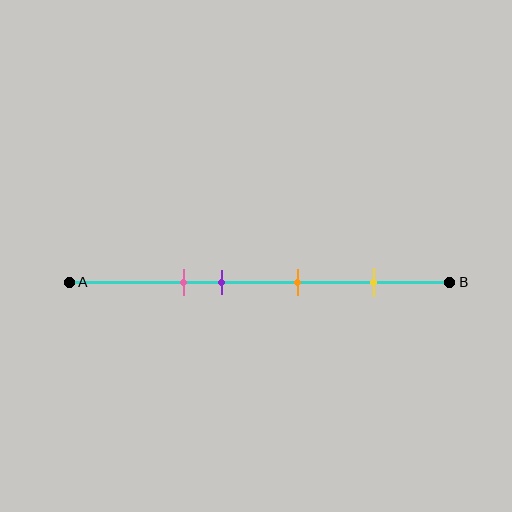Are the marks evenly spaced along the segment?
No, the marks are not evenly spaced.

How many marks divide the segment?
There are 4 marks dividing the segment.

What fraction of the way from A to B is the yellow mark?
The yellow mark is approximately 80% (0.8) of the way from A to B.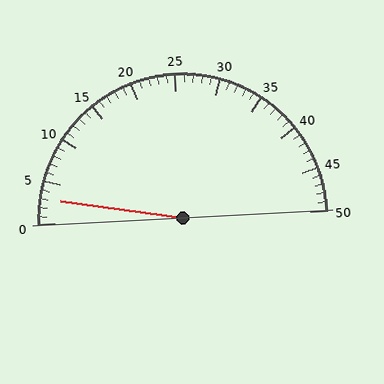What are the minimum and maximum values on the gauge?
The gauge ranges from 0 to 50.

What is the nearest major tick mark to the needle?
The nearest major tick mark is 5.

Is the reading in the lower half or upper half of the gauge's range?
The reading is in the lower half of the range (0 to 50).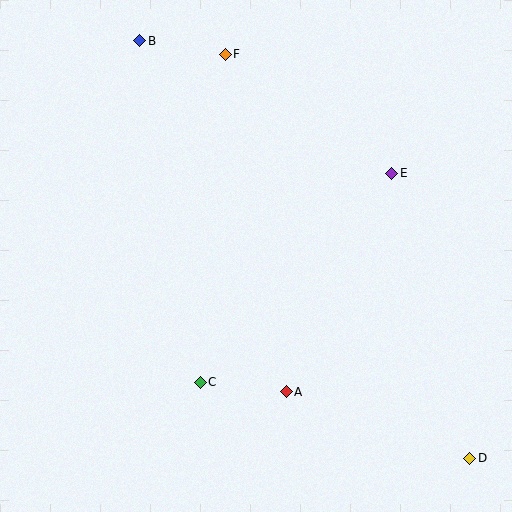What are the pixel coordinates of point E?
Point E is at (392, 173).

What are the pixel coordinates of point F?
Point F is at (225, 54).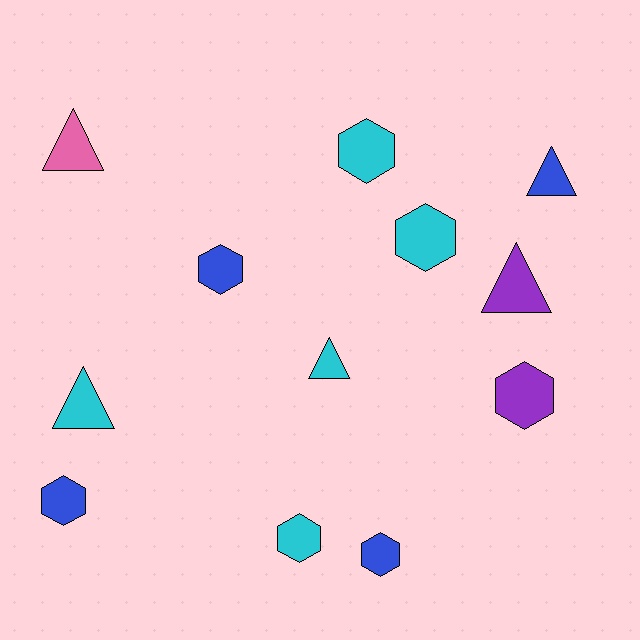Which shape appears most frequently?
Hexagon, with 7 objects.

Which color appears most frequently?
Cyan, with 5 objects.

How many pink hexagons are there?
There are no pink hexagons.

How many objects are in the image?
There are 12 objects.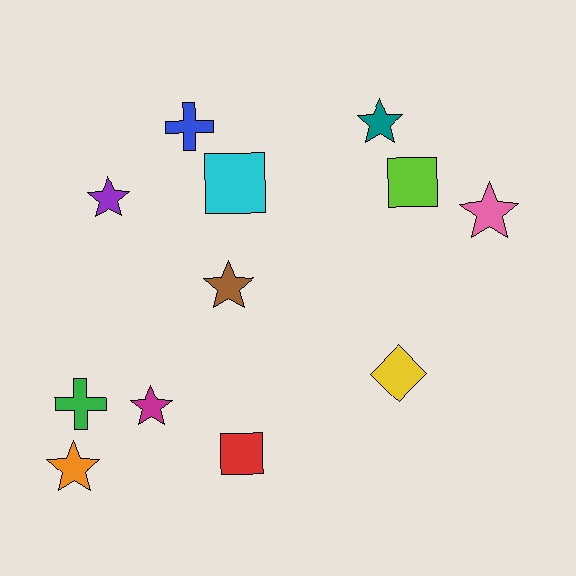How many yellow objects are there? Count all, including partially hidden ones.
There is 1 yellow object.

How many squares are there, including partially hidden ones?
There are 3 squares.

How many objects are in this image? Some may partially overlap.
There are 12 objects.